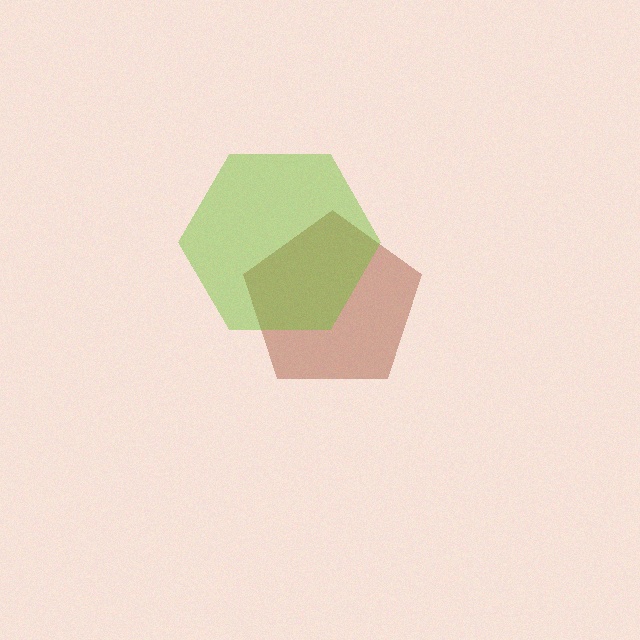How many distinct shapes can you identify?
There are 2 distinct shapes: a brown pentagon, a lime hexagon.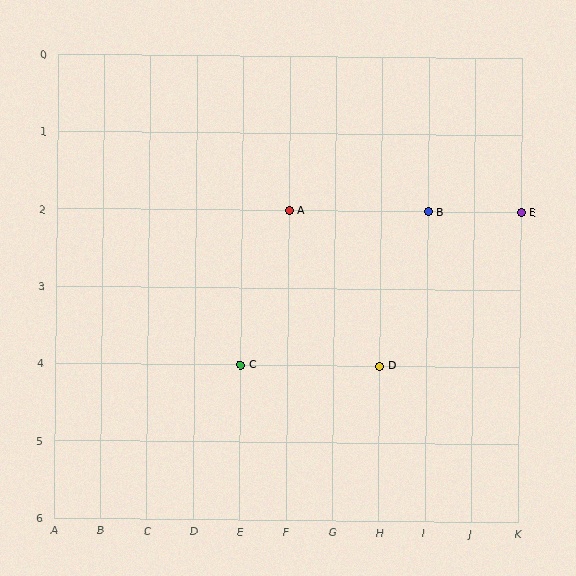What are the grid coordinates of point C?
Point C is at grid coordinates (E, 4).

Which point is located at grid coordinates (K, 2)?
Point E is at (K, 2).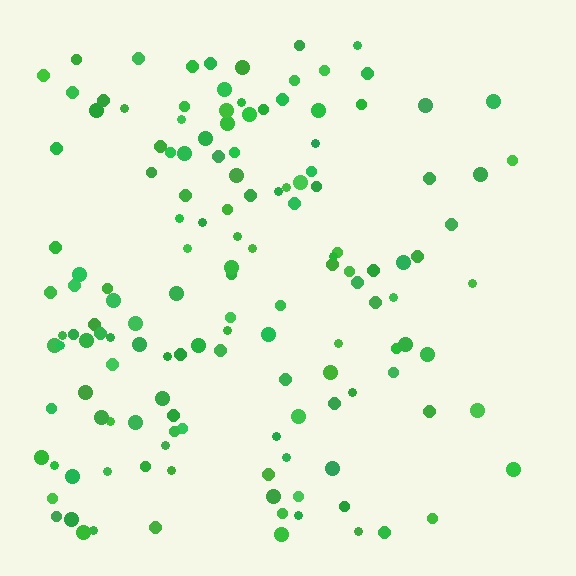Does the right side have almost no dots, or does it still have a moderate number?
Still a moderate number, just noticeably fewer than the left.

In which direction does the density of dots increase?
From right to left, with the left side densest.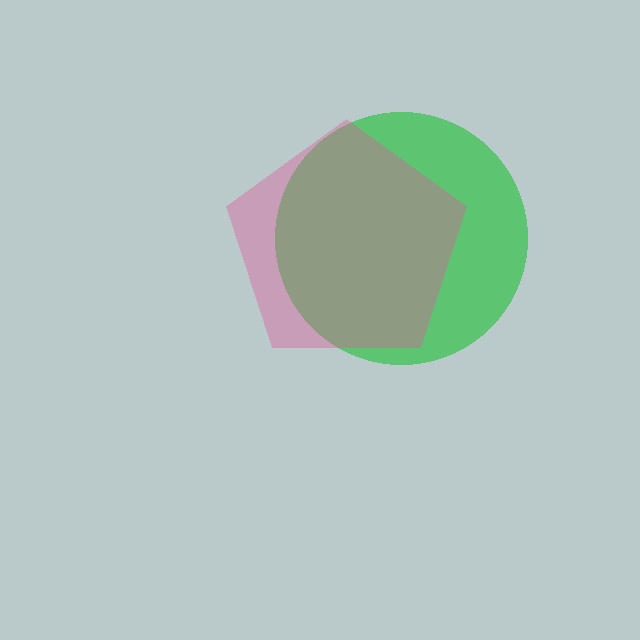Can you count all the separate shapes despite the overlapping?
Yes, there are 2 separate shapes.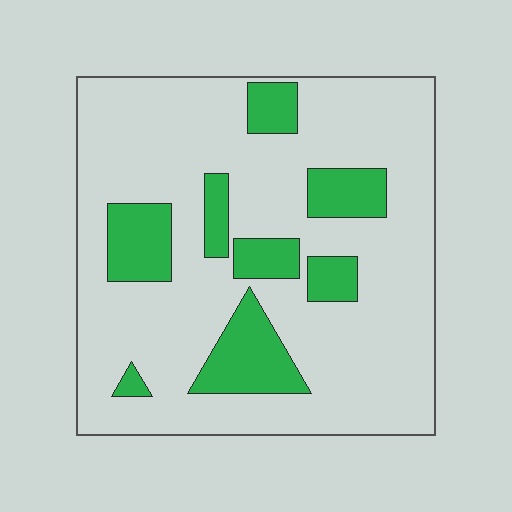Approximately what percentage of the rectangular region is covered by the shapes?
Approximately 20%.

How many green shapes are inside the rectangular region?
8.